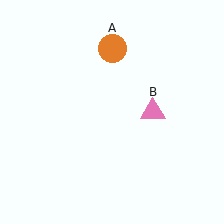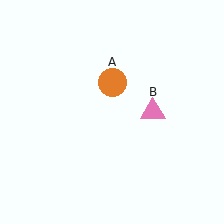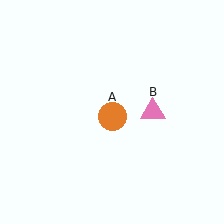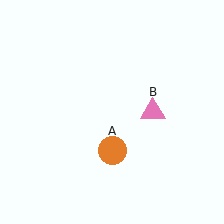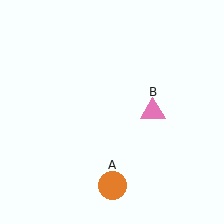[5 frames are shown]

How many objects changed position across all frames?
1 object changed position: orange circle (object A).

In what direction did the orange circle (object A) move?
The orange circle (object A) moved down.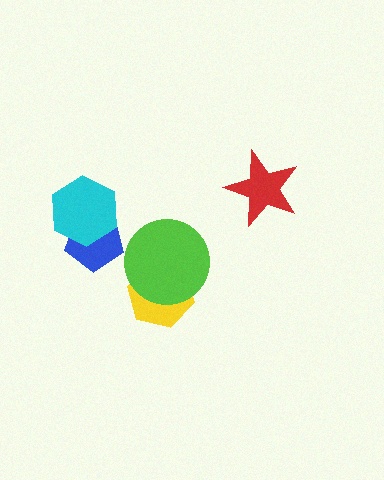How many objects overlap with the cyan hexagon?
1 object overlaps with the cyan hexagon.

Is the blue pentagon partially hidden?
Yes, it is partially covered by another shape.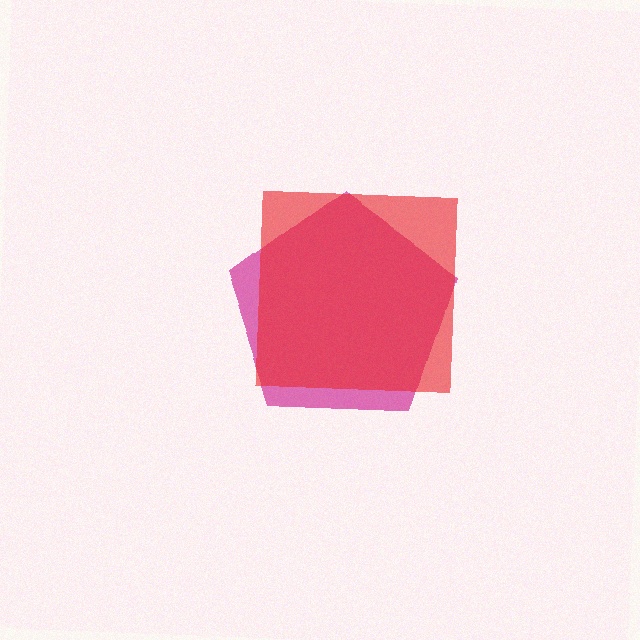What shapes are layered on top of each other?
The layered shapes are: a magenta pentagon, a red square.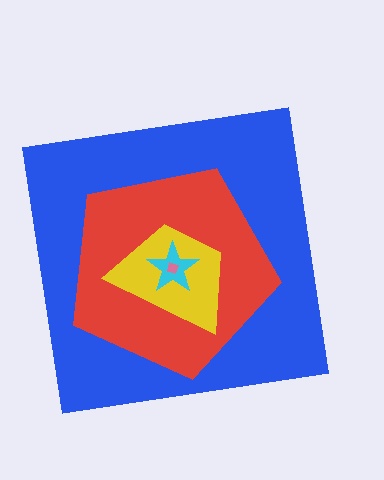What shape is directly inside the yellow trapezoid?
The cyan star.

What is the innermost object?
The pink diamond.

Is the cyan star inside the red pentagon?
Yes.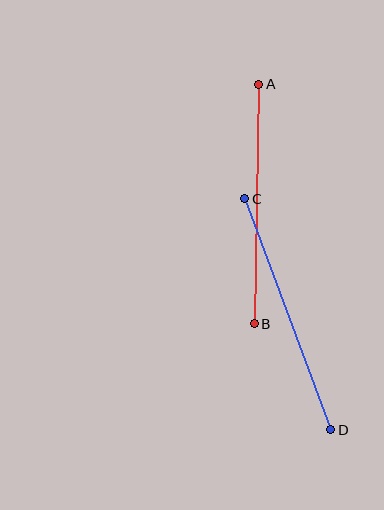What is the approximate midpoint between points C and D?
The midpoint is at approximately (288, 314) pixels.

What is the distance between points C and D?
The distance is approximately 246 pixels.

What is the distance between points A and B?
The distance is approximately 240 pixels.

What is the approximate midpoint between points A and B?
The midpoint is at approximately (256, 204) pixels.